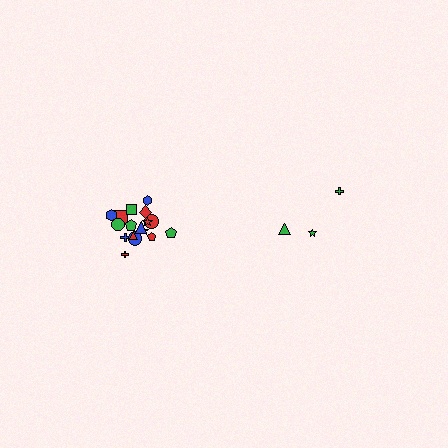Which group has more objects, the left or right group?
The left group.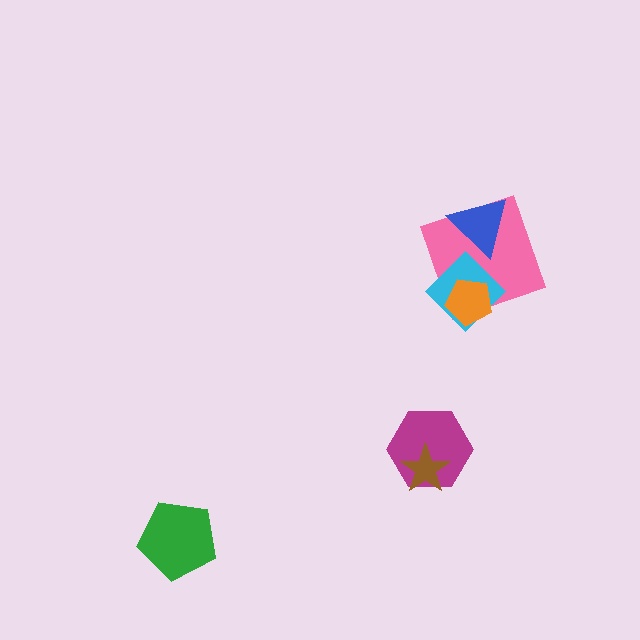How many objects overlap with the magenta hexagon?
1 object overlaps with the magenta hexagon.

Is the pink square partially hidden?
Yes, it is partially covered by another shape.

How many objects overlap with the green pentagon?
0 objects overlap with the green pentagon.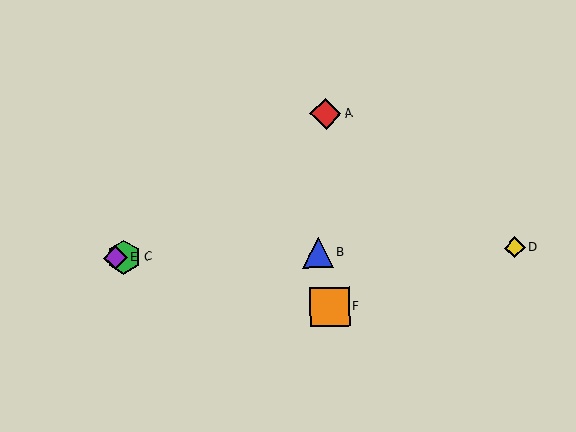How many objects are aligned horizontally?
4 objects (B, C, D, E) are aligned horizontally.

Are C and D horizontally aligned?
Yes, both are at y≈257.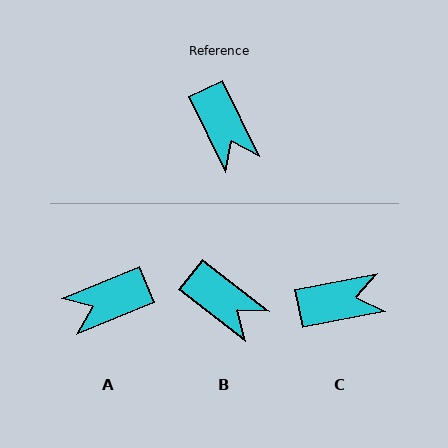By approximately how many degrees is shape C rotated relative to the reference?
Approximately 75 degrees counter-clockwise.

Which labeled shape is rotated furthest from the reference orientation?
A, about 93 degrees away.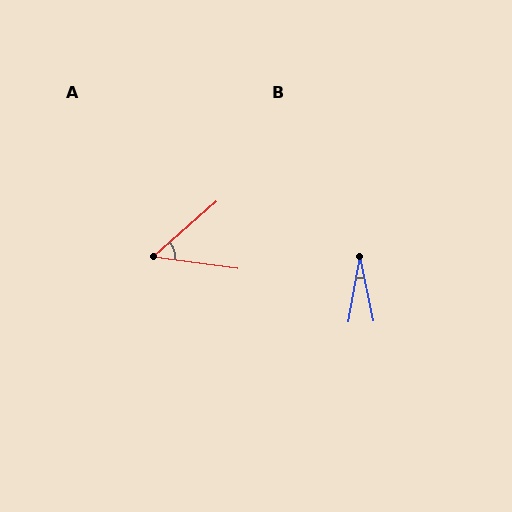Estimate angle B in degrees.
Approximately 22 degrees.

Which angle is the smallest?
B, at approximately 22 degrees.